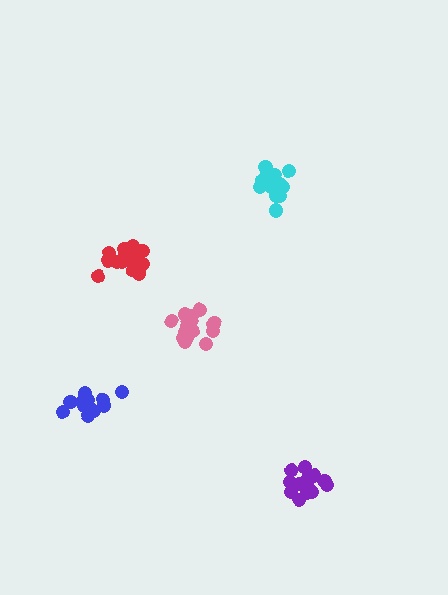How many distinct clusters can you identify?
There are 5 distinct clusters.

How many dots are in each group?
Group 1: 14 dots, Group 2: 16 dots, Group 3: 12 dots, Group 4: 13 dots, Group 5: 16 dots (71 total).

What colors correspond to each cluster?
The clusters are colored: purple, pink, cyan, blue, red.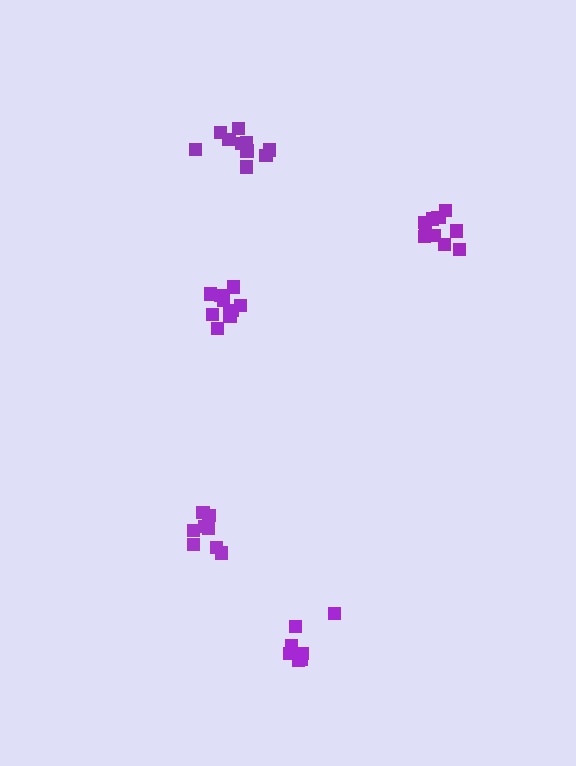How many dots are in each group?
Group 1: 8 dots, Group 2: 11 dots, Group 3: 7 dots, Group 4: 11 dots, Group 5: 10 dots (47 total).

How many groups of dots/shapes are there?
There are 5 groups.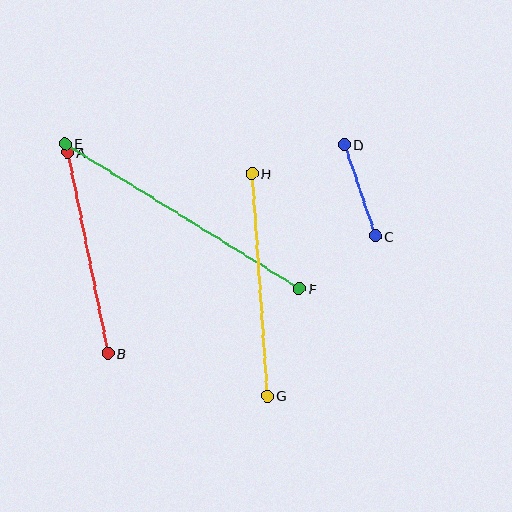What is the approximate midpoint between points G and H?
The midpoint is at approximately (259, 285) pixels.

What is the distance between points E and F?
The distance is approximately 275 pixels.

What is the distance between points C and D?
The distance is approximately 96 pixels.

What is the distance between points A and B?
The distance is approximately 205 pixels.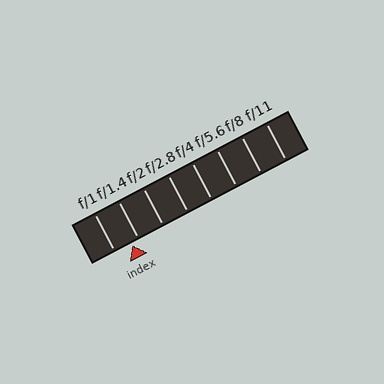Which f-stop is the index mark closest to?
The index mark is closest to f/1.4.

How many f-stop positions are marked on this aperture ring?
There are 8 f-stop positions marked.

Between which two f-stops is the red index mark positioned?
The index mark is between f/1 and f/1.4.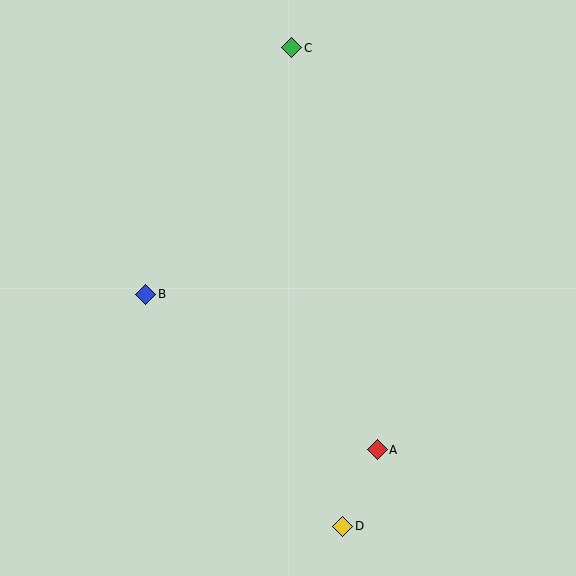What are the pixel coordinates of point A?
Point A is at (377, 450).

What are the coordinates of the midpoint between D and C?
The midpoint between D and C is at (317, 287).